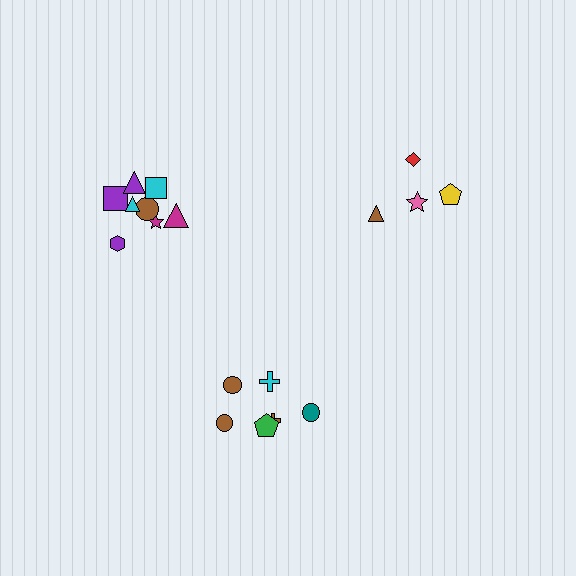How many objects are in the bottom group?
There are 6 objects.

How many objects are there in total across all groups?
There are 18 objects.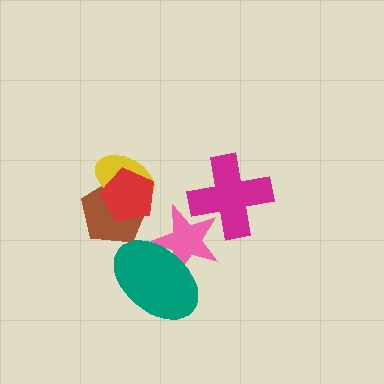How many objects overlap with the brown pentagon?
2 objects overlap with the brown pentagon.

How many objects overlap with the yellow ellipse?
2 objects overlap with the yellow ellipse.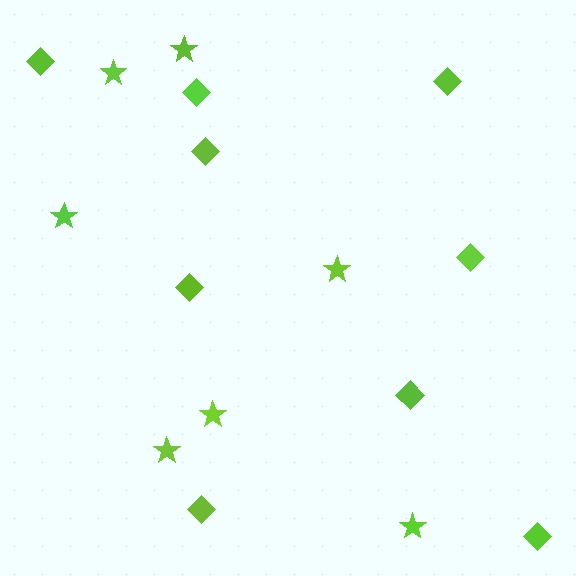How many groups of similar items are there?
There are 2 groups: one group of diamonds (9) and one group of stars (7).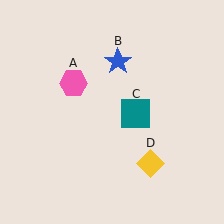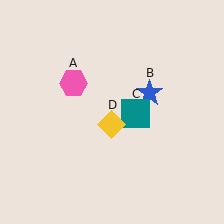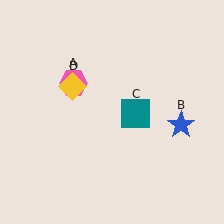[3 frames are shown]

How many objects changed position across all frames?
2 objects changed position: blue star (object B), yellow diamond (object D).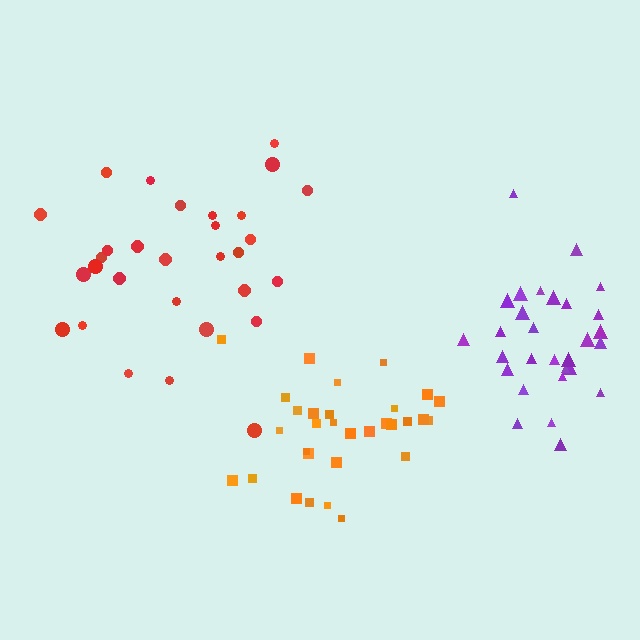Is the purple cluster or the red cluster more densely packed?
Purple.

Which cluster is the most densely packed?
Orange.